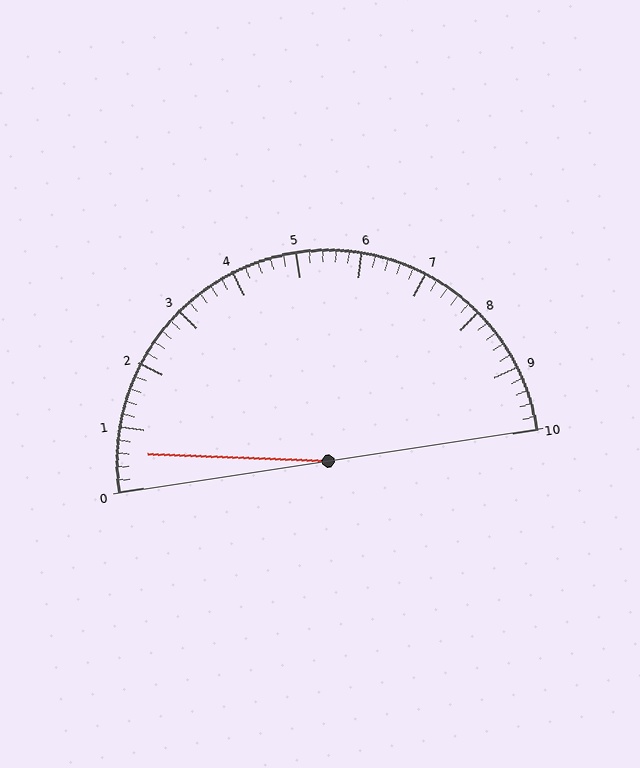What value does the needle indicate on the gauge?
The needle indicates approximately 0.6.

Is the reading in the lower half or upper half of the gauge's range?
The reading is in the lower half of the range (0 to 10).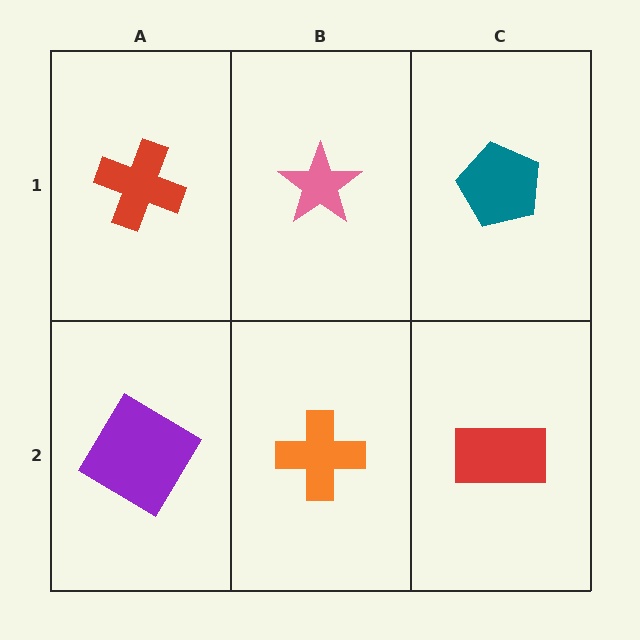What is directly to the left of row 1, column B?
A red cross.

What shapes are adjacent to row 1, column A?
A purple diamond (row 2, column A), a pink star (row 1, column B).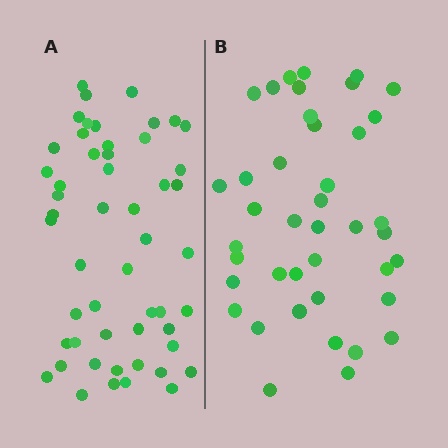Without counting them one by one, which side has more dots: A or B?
Region A (the left region) has more dots.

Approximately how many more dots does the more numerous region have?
Region A has roughly 12 or so more dots than region B.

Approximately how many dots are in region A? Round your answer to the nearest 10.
About 50 dots. (The exact count is 52, which rounds to 50.)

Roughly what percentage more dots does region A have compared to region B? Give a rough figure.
About 25% more.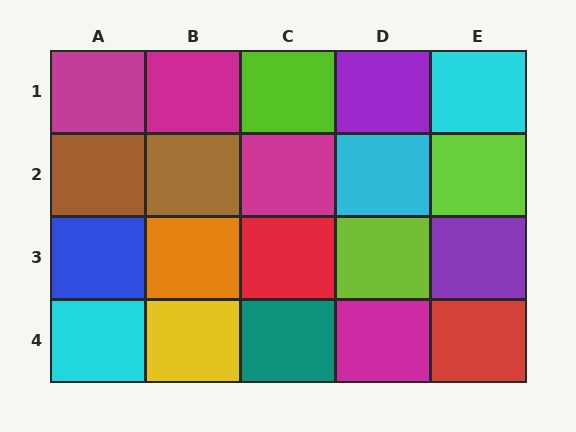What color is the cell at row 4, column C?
Teal.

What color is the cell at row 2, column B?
Brown.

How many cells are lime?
3 cells are lime.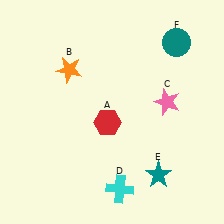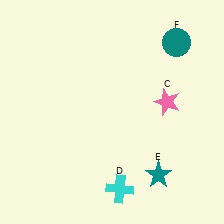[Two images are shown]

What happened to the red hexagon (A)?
The red hexagon (A) was removed in Image 2. It was in the bottom-left area of Image 1.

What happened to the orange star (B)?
The orange star (B) was removed in Image 2. It was in the top-left area of Image 1.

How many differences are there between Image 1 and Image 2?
There are 2 differences between the two images.